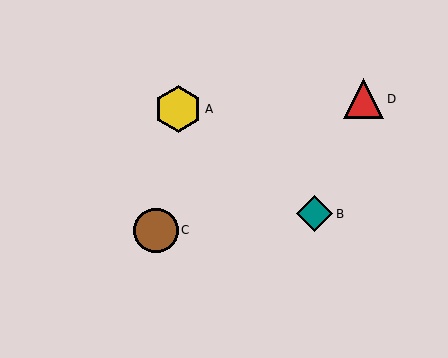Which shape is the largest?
The yellow hexagon (labeled A) is the largest.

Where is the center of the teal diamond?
The center of the teal diamond is at (315, 214).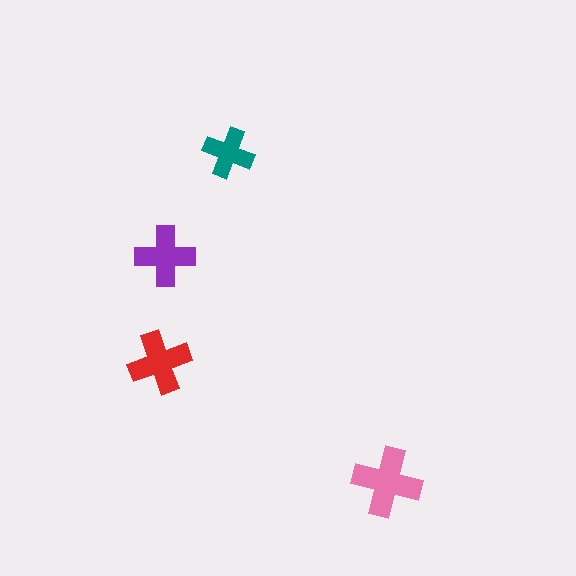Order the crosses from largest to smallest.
the pink one, the red one, the purple one, the teal one.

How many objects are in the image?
There are 4 objects in the image.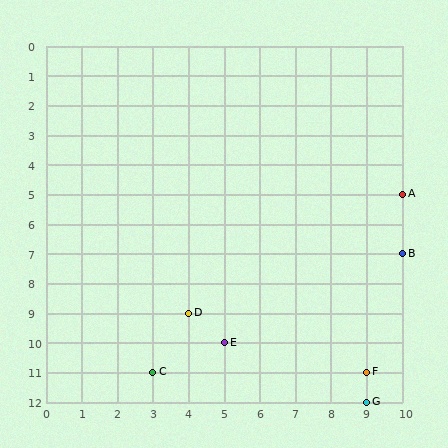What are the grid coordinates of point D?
Point D is at grid coordinates (4, 9).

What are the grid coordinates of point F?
Point F is at grid coordinates (9, 11).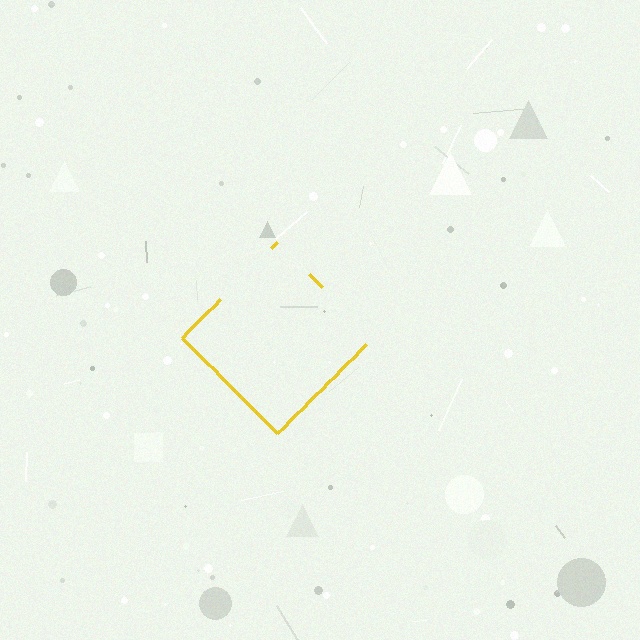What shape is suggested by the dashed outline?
The dashed outline suggests a diamond.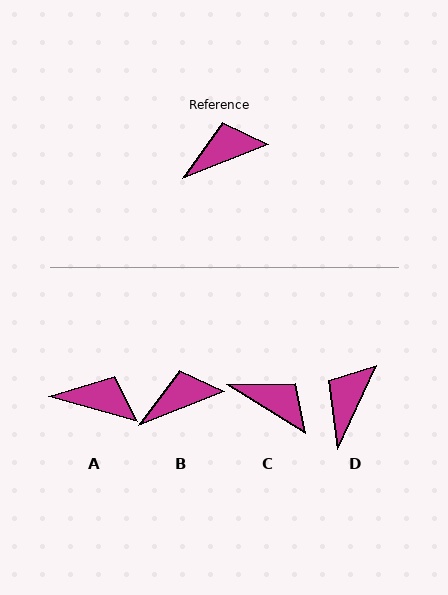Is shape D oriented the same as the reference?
No, it is off by about 43 degrees.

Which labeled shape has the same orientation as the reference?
B.